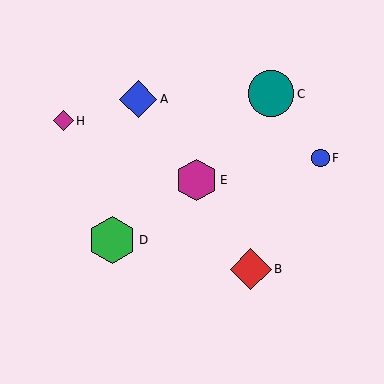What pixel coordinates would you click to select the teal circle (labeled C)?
Click at (271, 94) to select the teal circle C.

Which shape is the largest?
The green hexagon (labeled D) is the largest.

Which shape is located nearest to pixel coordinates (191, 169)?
The magenta hexagon (labeled E) at (197, 180) is nearest to that location.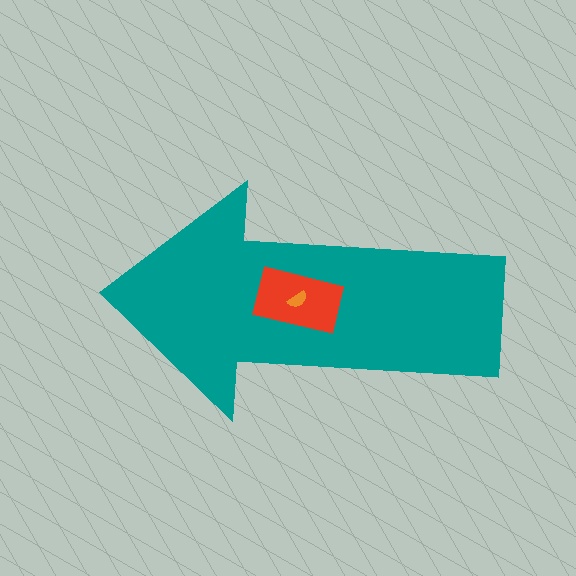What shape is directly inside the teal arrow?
The red rectangle.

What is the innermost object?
The orange semicircle.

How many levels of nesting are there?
3.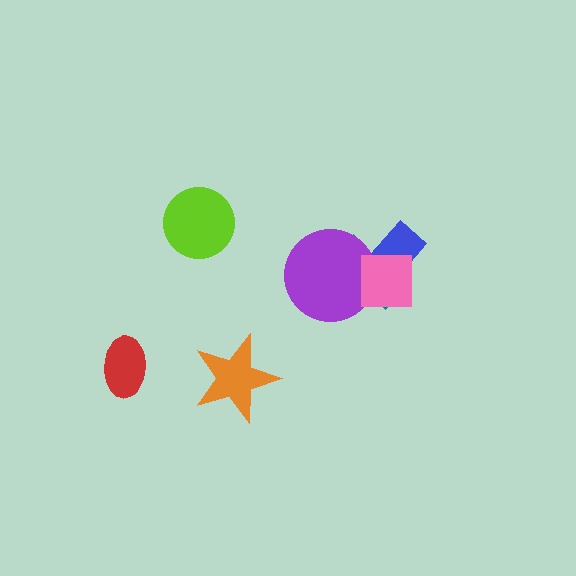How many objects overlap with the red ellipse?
0 objects overlap with the red ellipse.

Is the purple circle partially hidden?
Yes, it is partially covered by another shape.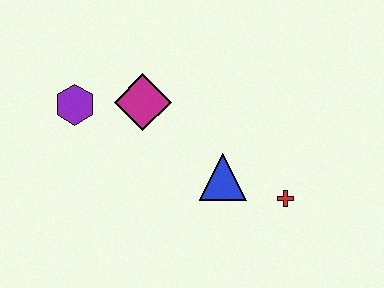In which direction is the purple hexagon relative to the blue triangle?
The purple hexagon is to the left of the blue triangle.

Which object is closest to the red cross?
The blue triangle is closest to the red cross.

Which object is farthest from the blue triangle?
The purple hexagon is farthest from the blue triangle.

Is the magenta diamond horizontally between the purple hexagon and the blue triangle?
Yes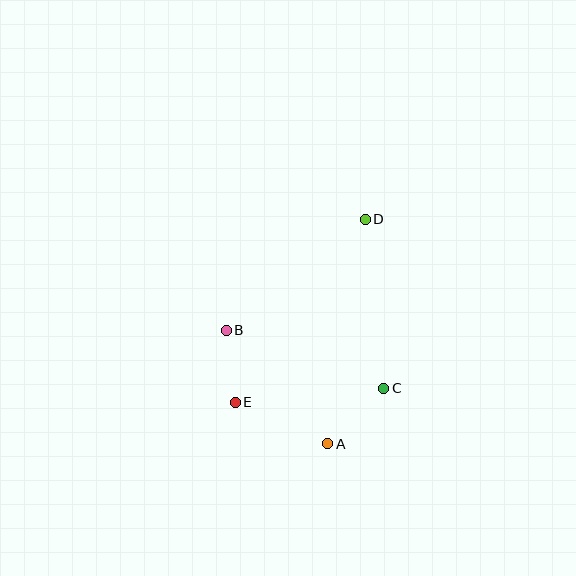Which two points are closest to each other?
Points B and E are closest to each other.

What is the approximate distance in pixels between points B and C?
The distance between B and C is approximately 168 pixels.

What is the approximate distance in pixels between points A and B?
The distance between A and B is approximately 152 pixels.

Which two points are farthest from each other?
Points A and D are farthest from each other.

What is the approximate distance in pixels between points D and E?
The distance between D and E is approximately 224 pixels.